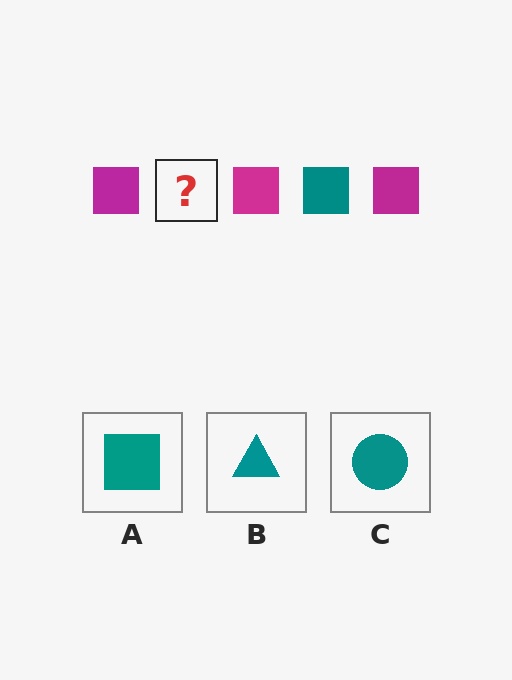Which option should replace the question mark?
Option A.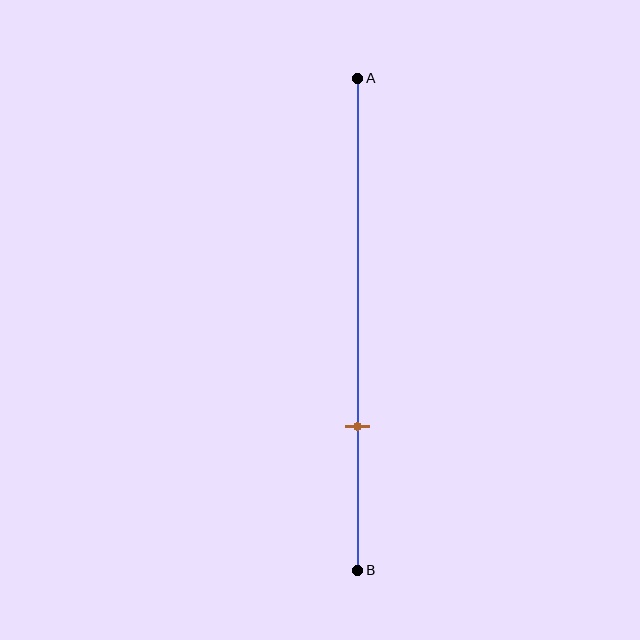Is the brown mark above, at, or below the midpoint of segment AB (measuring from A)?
The brown mark is below the midpoint of segment AB.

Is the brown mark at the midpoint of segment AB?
No, the mark is at about 70% from A, not at the 50% midpoint.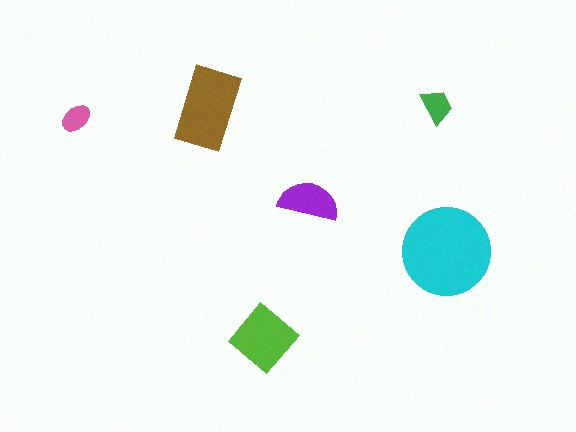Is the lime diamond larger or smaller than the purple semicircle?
Larger.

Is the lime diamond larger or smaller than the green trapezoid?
Larger.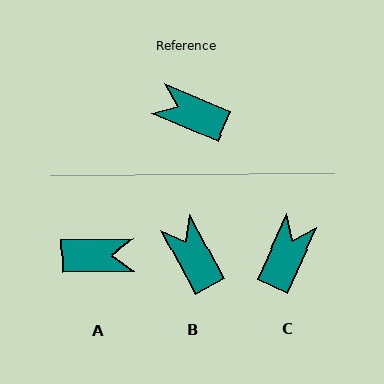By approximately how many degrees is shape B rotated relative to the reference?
Approximately 38 degrees clockwise.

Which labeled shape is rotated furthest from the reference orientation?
A, about 156 degrees away.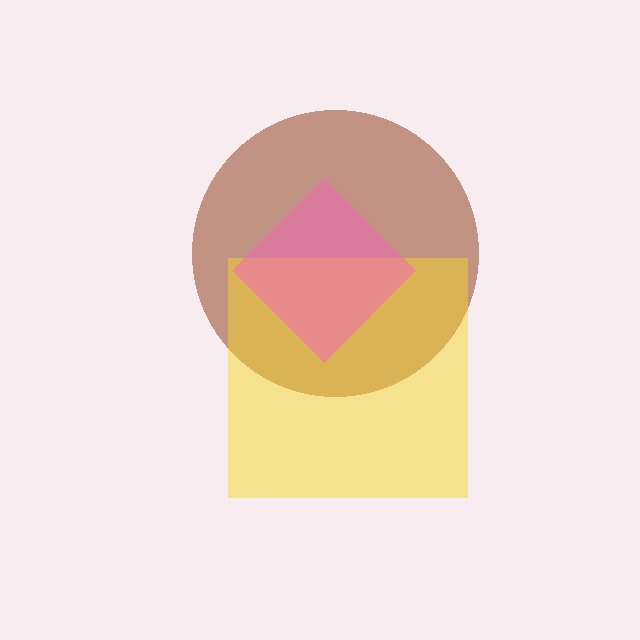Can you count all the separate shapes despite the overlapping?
Yes, there are 3 separate shapes.